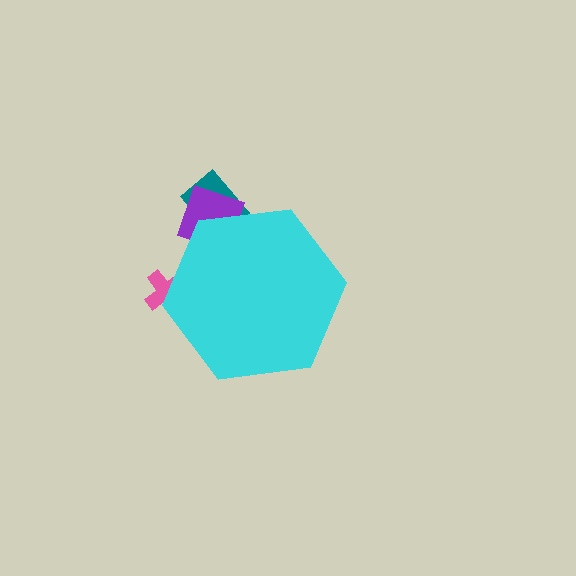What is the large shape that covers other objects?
A cyan hexagon.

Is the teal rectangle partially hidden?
Yes, the teal rectangle is partially hidden behind the cyan hexagon.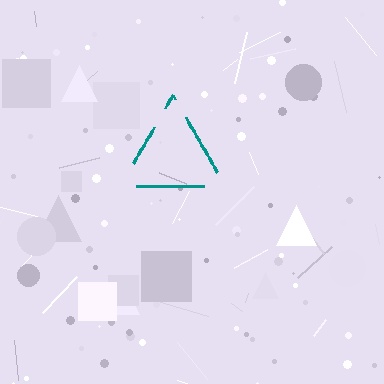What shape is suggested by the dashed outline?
The dashed outline suggests a triangle.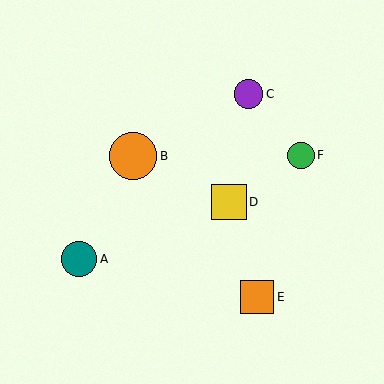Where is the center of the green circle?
The center of the green circle is at (301, 155).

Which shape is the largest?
The orange circle (labeled B) is the largest.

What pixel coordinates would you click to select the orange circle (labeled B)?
Click at (133, 156) to select the orange circle B.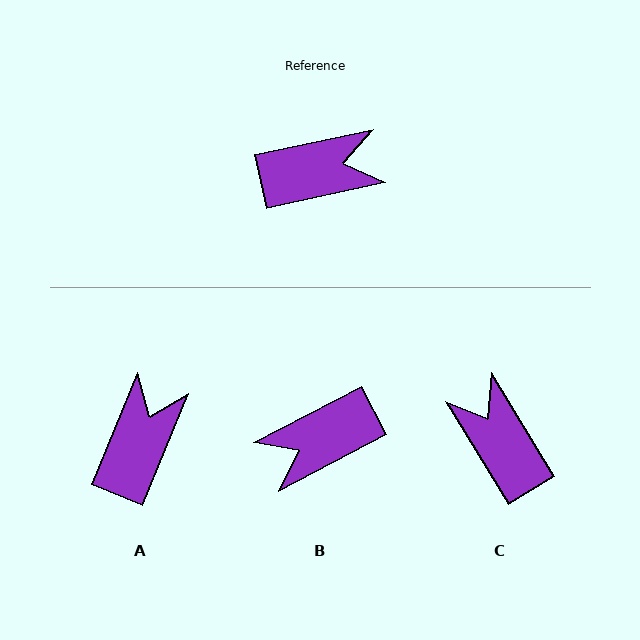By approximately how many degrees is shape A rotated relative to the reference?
Approximately 55 degrees counter-clockwise.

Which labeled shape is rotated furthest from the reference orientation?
B, about 165 degrees away.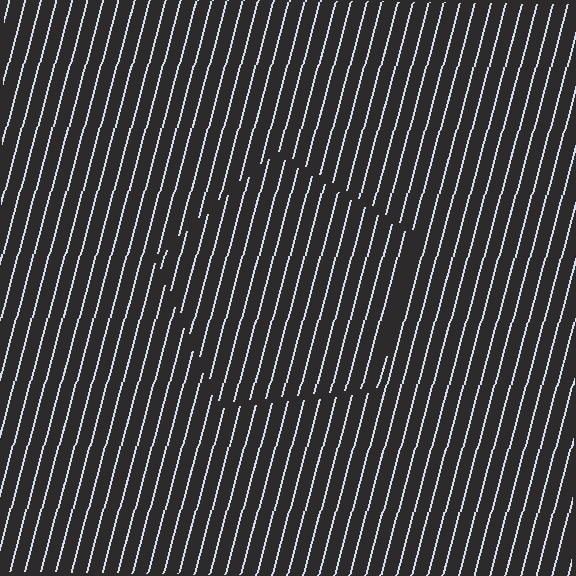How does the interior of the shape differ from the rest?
The interior of the shape contains the same grating, shifted by half a period — the contour is defined by the phase discontinuity where line-ends from the inner and outer gratings abut.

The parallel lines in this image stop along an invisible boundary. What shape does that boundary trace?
An illusory pentagon. The interior of the shape contains the same grating, shifted by half a period — the contour is defined by the phase discontinuity where line-ends from the inner and outer gratings abut.